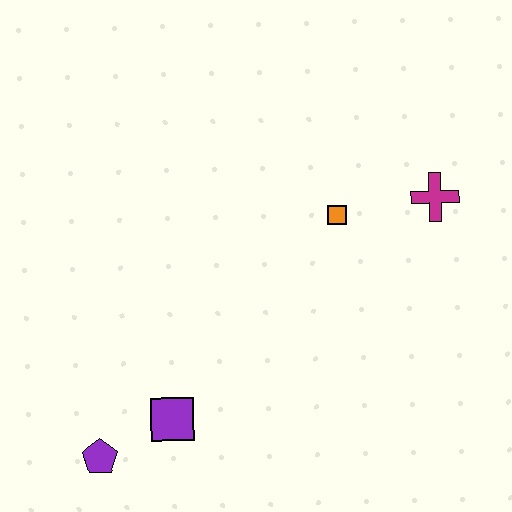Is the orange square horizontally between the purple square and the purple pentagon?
No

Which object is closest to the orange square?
The magenta cross is closest to the orange square.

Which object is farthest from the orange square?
The purple pentagon is farthest from the orange square.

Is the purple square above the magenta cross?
No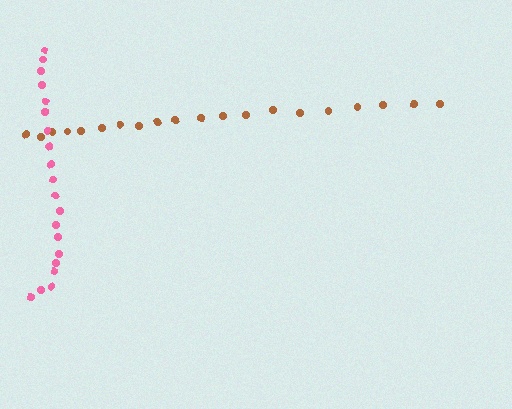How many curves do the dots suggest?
There are 2 distinct paths.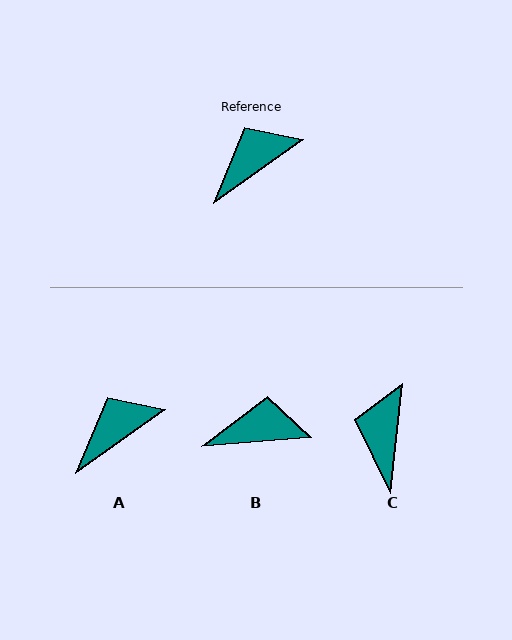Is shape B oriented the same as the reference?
No, it is off by about 31 degrees.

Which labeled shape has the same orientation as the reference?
A.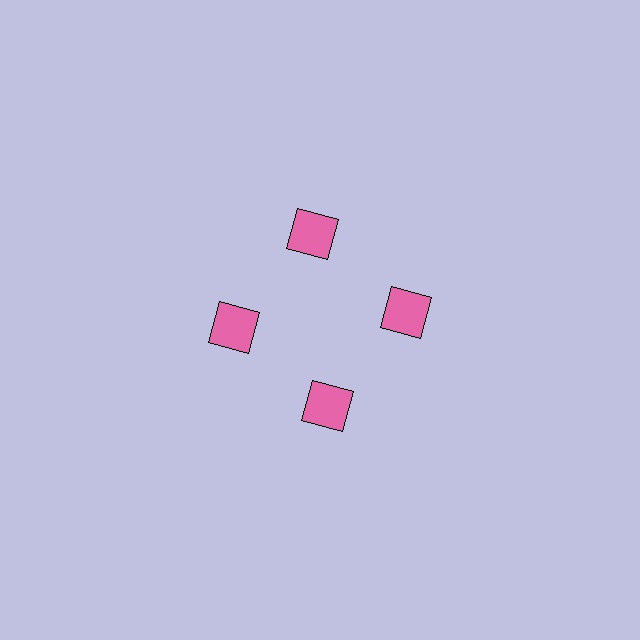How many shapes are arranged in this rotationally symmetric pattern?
There are 4 shapes, arranged in 4 groups of 1.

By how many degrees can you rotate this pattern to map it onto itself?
The pattern maps onto itself every 90 degrees of rotation.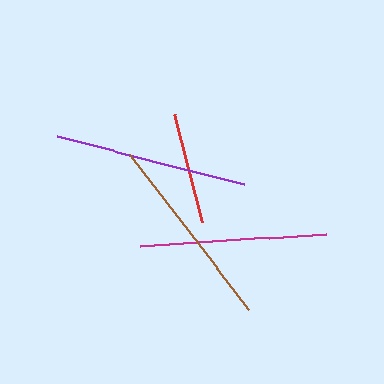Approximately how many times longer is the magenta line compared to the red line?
The magenta line is approximately 1.7 times the length of the red line.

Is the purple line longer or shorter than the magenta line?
The purple line is longer than the magenta line.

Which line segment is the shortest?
The red line is the shortest at approximately 112 pixels.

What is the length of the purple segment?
The purple segment is approximately 193 pixels long.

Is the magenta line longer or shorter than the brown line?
The brown line is longer than the magenta line.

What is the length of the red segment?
The red segment is approximately 112 pixels long.